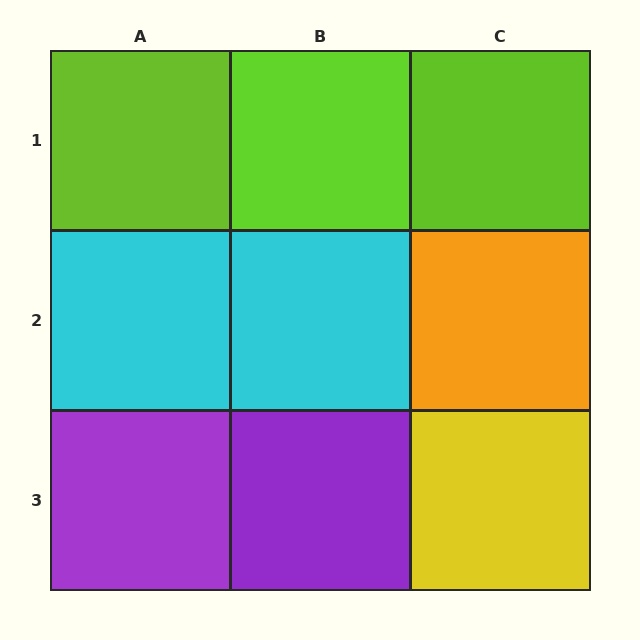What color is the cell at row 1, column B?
Lime.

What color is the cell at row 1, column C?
Lime.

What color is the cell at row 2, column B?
Cyan.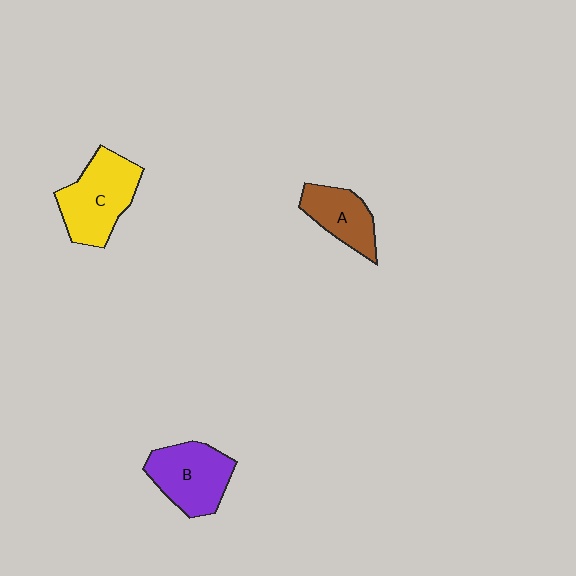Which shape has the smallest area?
Shape A (brown).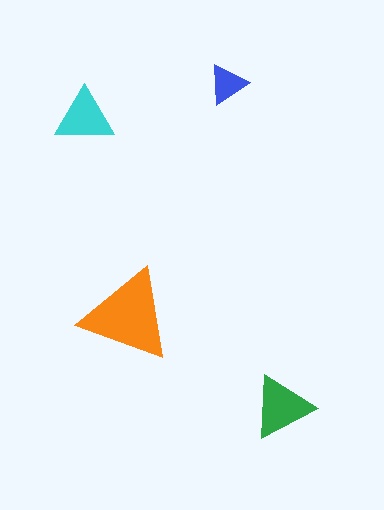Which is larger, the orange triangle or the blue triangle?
The orange one.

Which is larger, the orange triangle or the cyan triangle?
The orange one.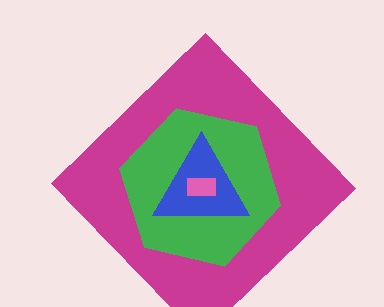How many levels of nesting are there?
4.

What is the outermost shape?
The magenta diamond.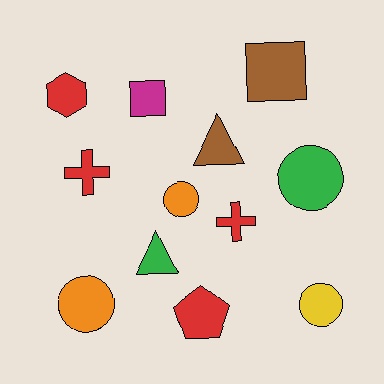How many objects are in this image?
There are 12 objects.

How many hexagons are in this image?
There is 1 hexagon.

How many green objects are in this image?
There are 2 green objects.